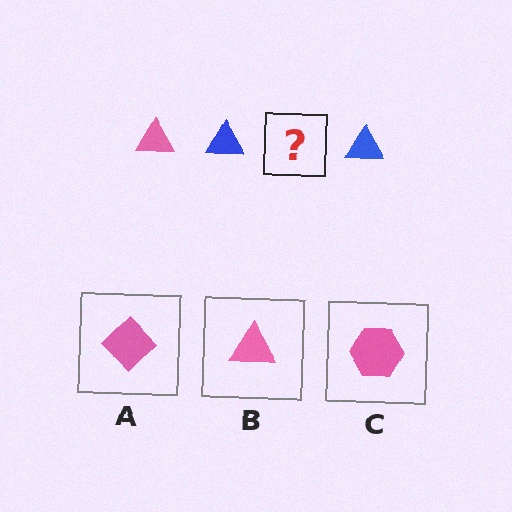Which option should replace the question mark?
Option B.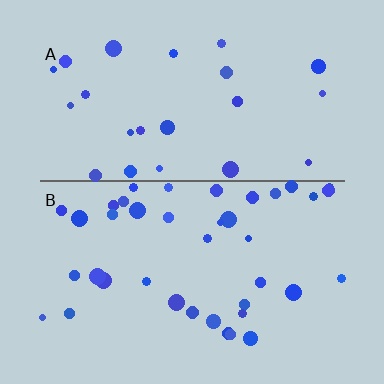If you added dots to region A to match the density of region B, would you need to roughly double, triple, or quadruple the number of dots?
Approximately double.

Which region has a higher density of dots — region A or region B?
B (the bottom).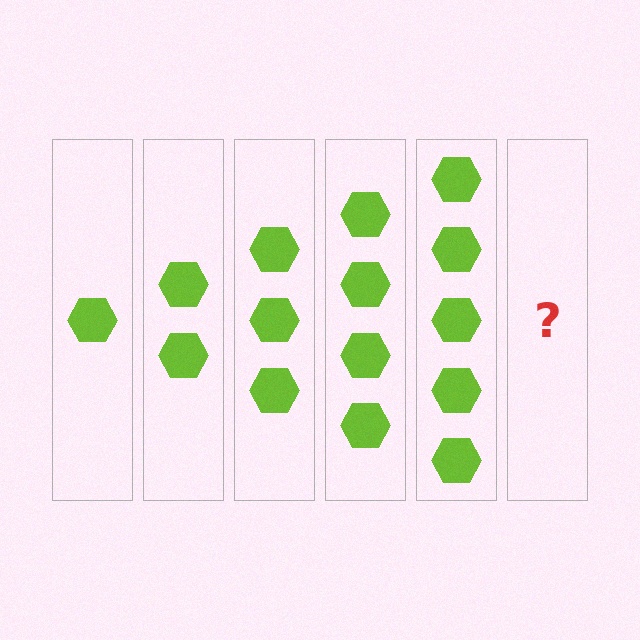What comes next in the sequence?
The next element should be 6 hexagons.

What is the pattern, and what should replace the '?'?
The pattern is that each step adds one more hexagon. The '?' should be 6 hexagons.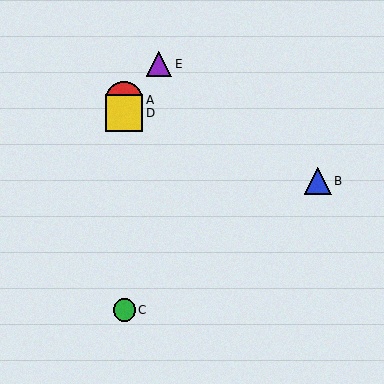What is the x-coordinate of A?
Object A is at x≈124.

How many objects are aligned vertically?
3 objects (A, C, D) are aligned vertically.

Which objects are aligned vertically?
Objects A, C, D are aligned vertically.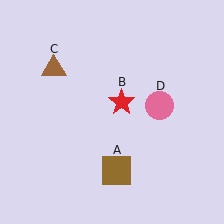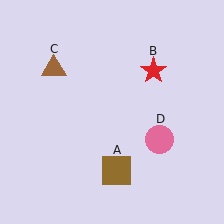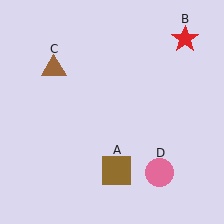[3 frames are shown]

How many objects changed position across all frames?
2 objects changed position: red star (object B), pink circle (object D).